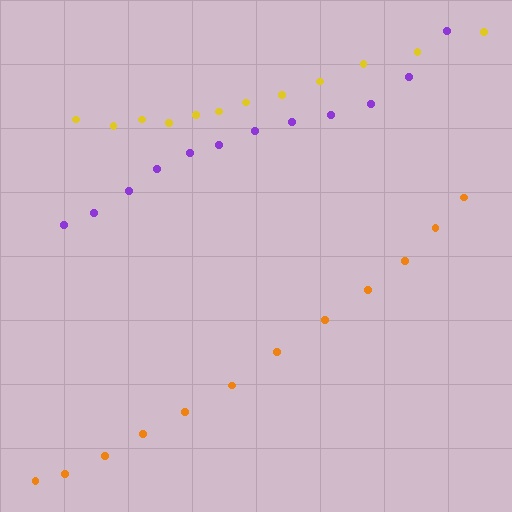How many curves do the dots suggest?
There are 3 distinct paths.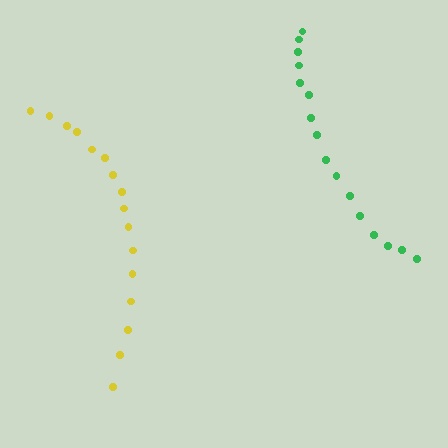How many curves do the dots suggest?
There are 2 distinct paths.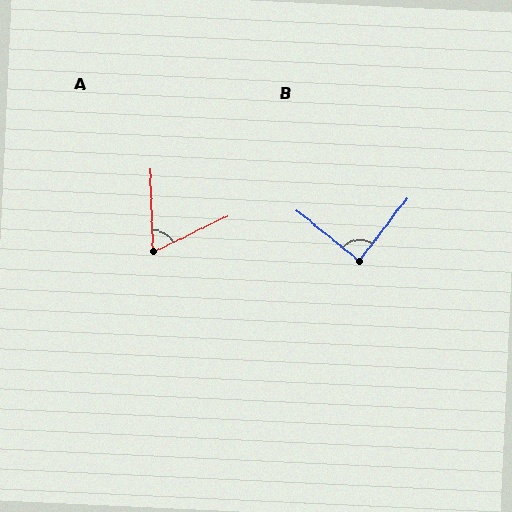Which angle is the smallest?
A, at approximately 66 degrees.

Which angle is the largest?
B, at approximately 88 degrees.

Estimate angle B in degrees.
Approximately 88 degrees.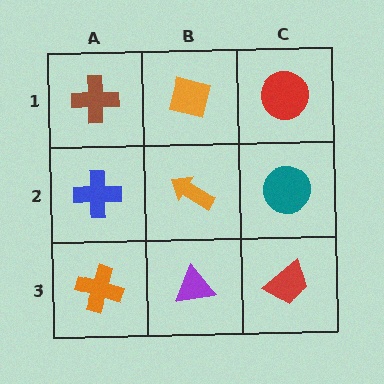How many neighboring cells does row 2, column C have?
3.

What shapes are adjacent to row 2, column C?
A red circle (row 1, column C), a red trapezoid (row 3, column C), an orange arrow (row 2, column B).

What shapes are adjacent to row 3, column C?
A teal circle (row 2, column C), a purple triangle (row 3, column B).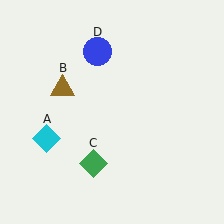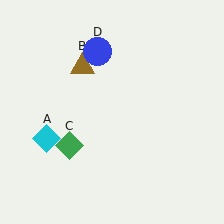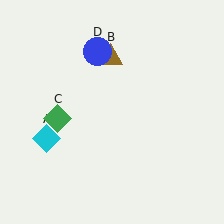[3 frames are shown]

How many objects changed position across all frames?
2 objects changed position: brown triangle (object B), green diamond (object C).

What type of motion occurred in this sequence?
The brown triangle (object B), green diamond (object C) rotated clockwise around the center of the scene.